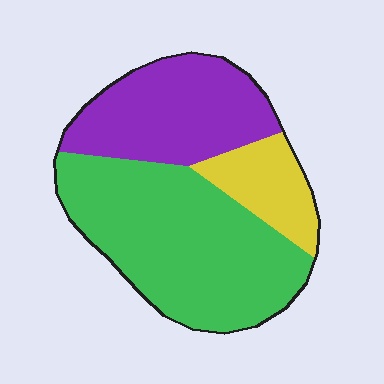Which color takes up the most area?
Green, at roughly 55%.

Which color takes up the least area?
Yellow, at roughly 15%.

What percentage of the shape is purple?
Purple takes up about one third (1/3) of the shape.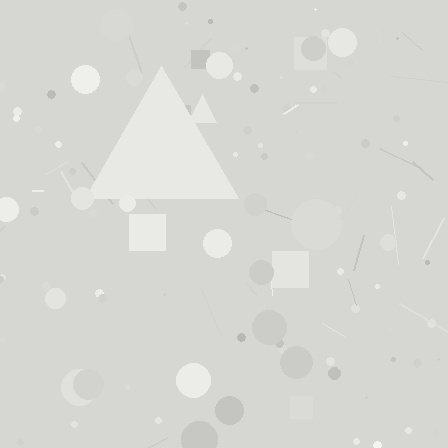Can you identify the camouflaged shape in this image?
The camouflaged shape is a triangle.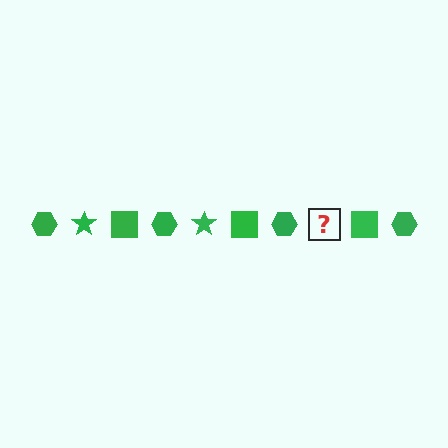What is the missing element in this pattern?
The missing element is a green star.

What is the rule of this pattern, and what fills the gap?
The rule is that the pattern cycles through hexagon, star, square shapes in green. The gap should be filled with a green star.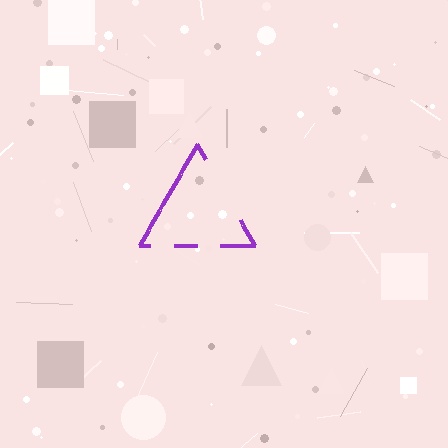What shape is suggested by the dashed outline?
The dashed outline suggests a triangle.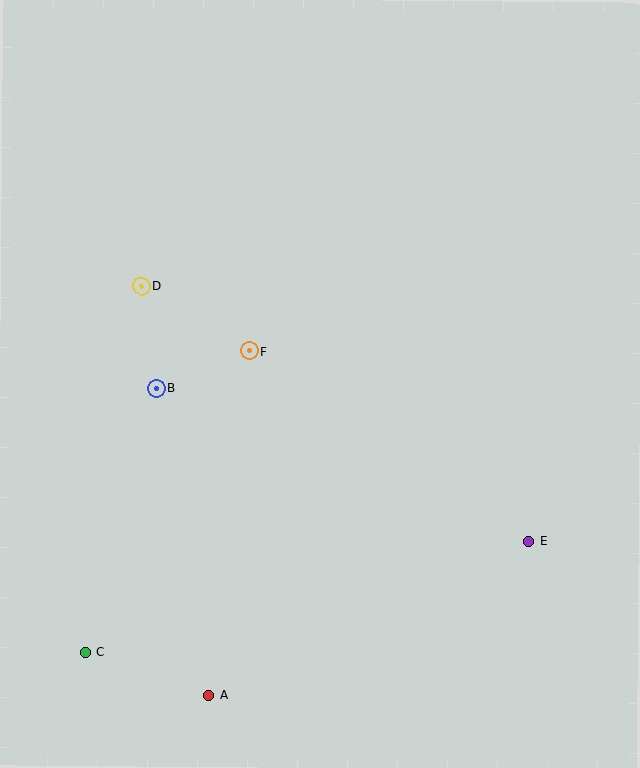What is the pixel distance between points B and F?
The distance between B and F is 100 pixels.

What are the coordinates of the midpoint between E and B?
The midpoint between E and B is at (342, 465).